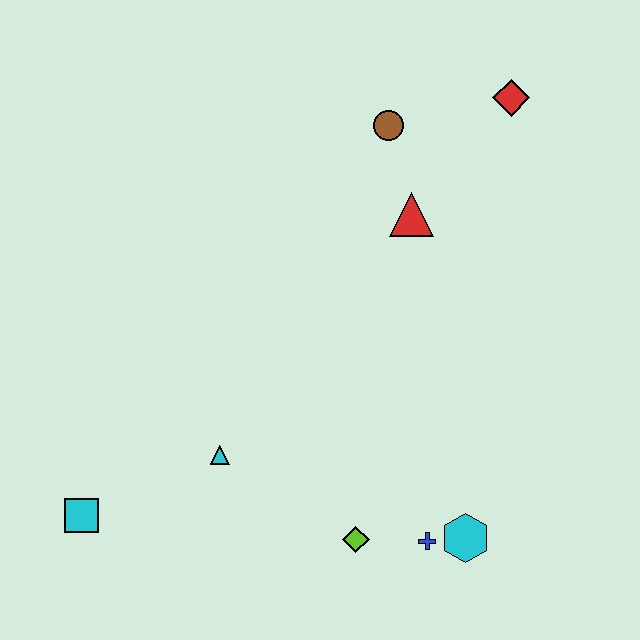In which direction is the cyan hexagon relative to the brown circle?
The cyan hexagon is below the brown circle.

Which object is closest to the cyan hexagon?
The blue cross is closest to the cyan hexagon.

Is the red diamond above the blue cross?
Yes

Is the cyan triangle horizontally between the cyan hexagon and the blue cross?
No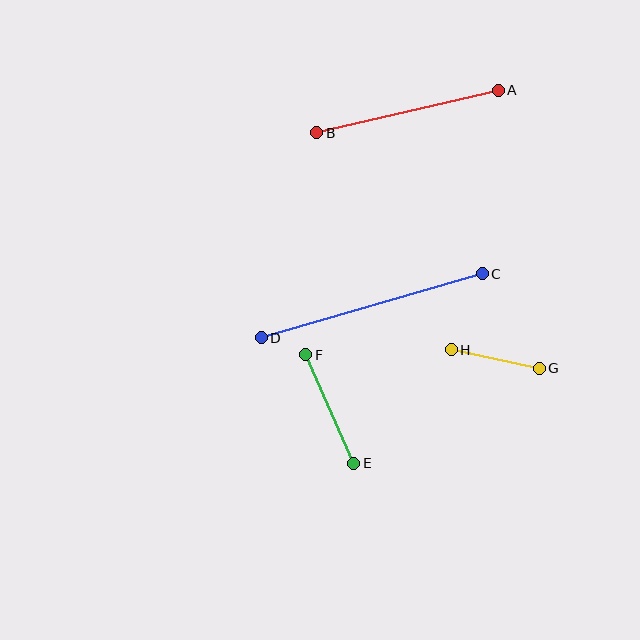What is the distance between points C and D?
The distance is approximately 230 pixels.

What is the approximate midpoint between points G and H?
The midpoint is at approximately (495, 359) pixels.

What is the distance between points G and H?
The distance is approximately 90 pixels.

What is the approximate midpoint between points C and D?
The midpoint is at approximately (372, 306) pixels.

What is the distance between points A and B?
The distance is approximately 186 pixels.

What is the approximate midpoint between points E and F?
The midpoint is at approximately (330, 409) pixels.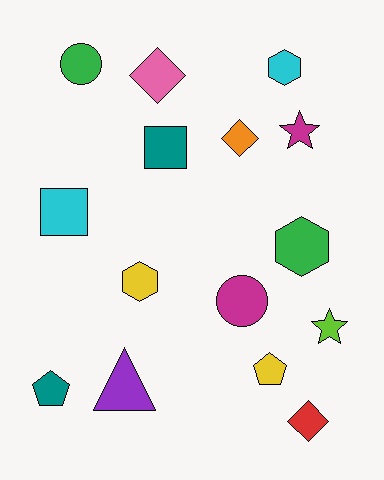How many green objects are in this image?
There are 2 green objects.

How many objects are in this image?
There are 15 objects.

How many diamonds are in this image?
There are 3 diamonds.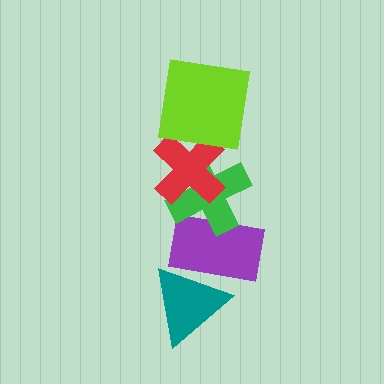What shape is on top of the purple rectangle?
The green cross is on top of the purple rectangle.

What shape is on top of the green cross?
The red cross is on top of the green cross.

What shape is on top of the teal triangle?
The purple rectangle is on top of the teal triangle.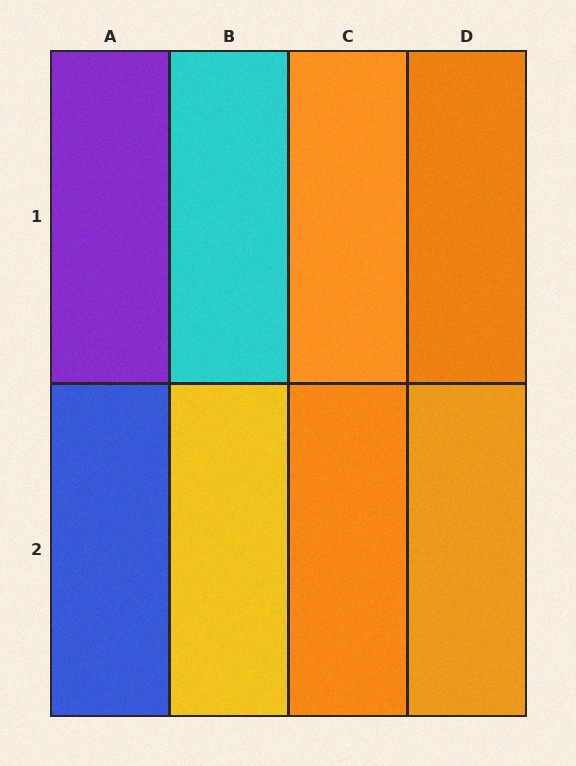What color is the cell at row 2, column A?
Blue.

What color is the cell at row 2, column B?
Yellow.